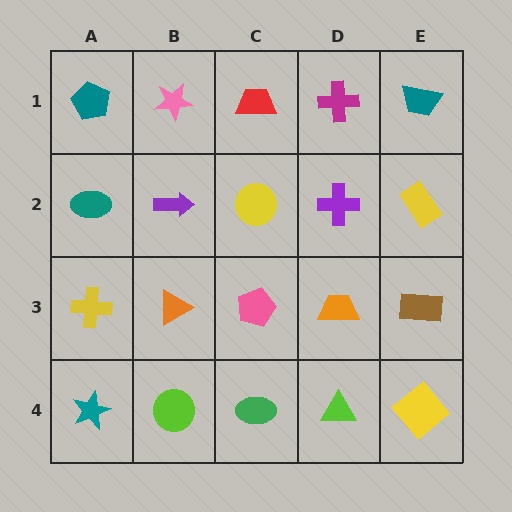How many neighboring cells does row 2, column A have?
3.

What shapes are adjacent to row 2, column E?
A teal trapezoid (row 1, column E), a brown rectangle (row 3, column E), a purple cross (row 2, column D).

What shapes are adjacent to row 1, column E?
A yellow rectangle (row 2, column E), a magenta cross (row 1, column D).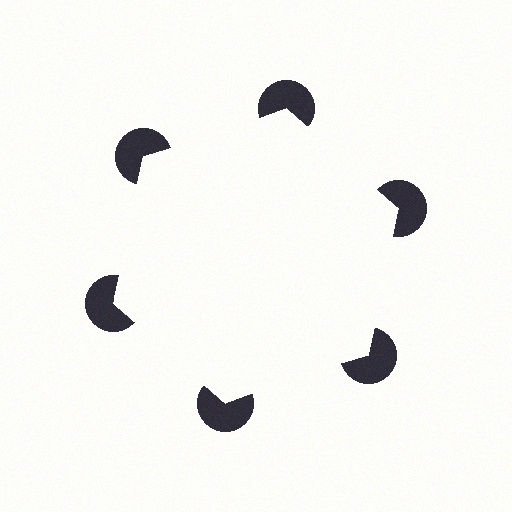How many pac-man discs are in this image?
There are 6 — one at each vertex of the illusory hexagon.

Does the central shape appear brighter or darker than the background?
It typically appears slightly brighter than the background, even though no actual brightness change is drawn.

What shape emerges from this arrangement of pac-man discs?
An illusory hexagon — its edges are inferred from the aligned wedge cuts in the pac-man discs, not physically drawn.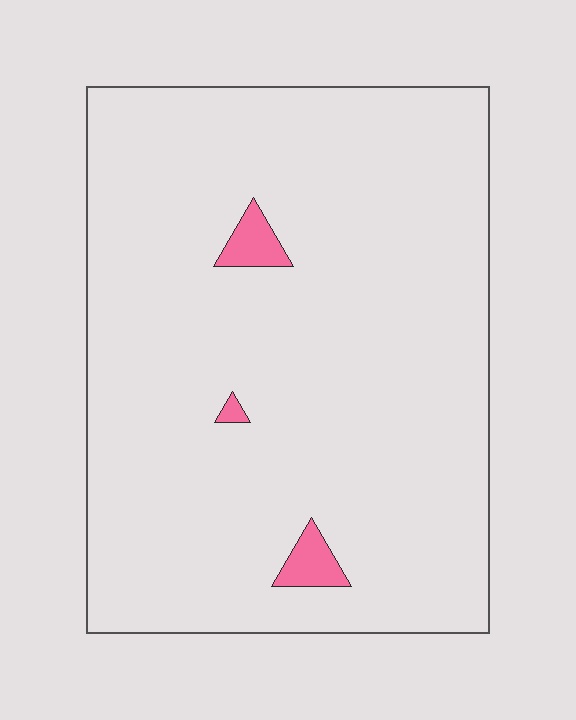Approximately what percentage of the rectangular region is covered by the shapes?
Approximately 5%.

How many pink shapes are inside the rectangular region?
3.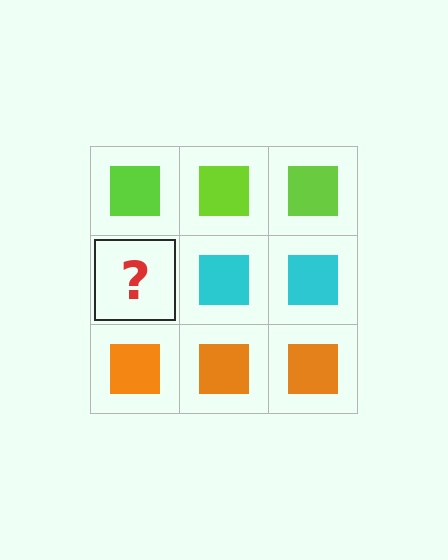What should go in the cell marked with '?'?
The missing cell should contain a cyan square.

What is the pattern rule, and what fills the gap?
The rule is that each row has a consistent color. The gap should be filled with a cyan square.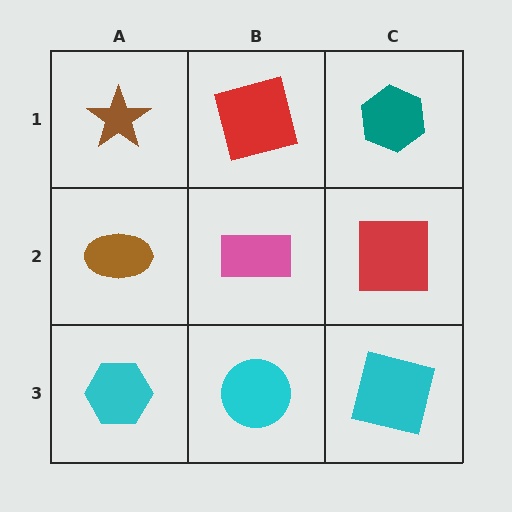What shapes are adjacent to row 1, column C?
A red square (row 2, column C), a red square (row 1, column B).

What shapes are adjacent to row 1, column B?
A pink rectangle (row 2, column B), a brown star (row 1, column A), a teal hexagon (row 1, column C).